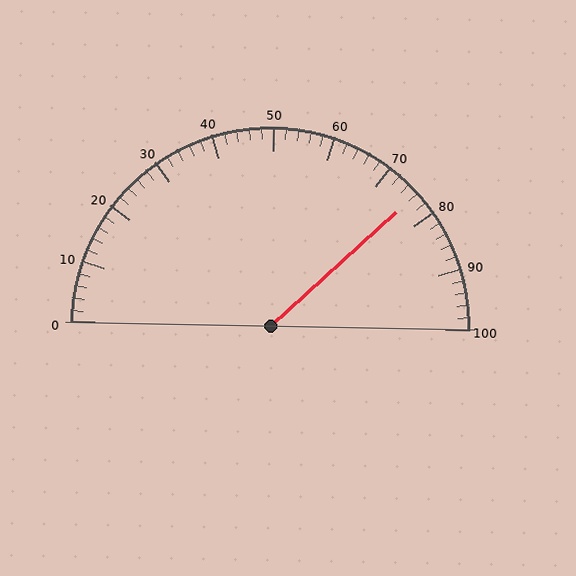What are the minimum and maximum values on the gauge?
The gauge ranges from 0 to 100.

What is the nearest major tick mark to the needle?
The nearest major tick mark is 80.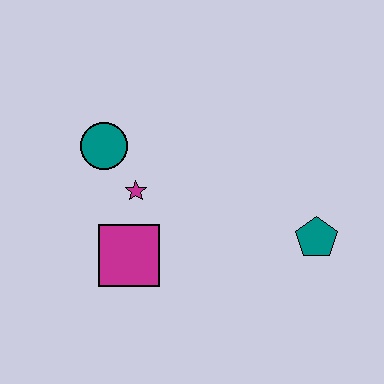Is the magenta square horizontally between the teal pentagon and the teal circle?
Yes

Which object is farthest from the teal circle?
The teal pentagon is farthest from the teal circle.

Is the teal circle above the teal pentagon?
Yes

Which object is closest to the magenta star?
The teal circle is closest to the magenta star.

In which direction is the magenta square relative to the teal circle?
The magenta square is below the teal circle.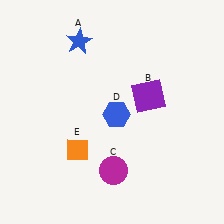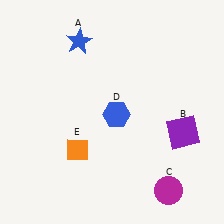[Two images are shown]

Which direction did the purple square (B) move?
The purple square (B) moved down.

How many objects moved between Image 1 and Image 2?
2 objects moved between the two images.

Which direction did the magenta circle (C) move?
The magenta circle (C) moved right.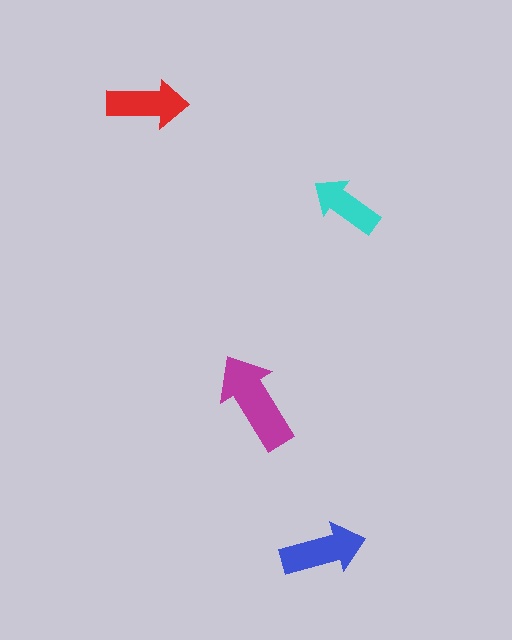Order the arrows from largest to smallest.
the magenta one, the blue one, the red one, the cyan one.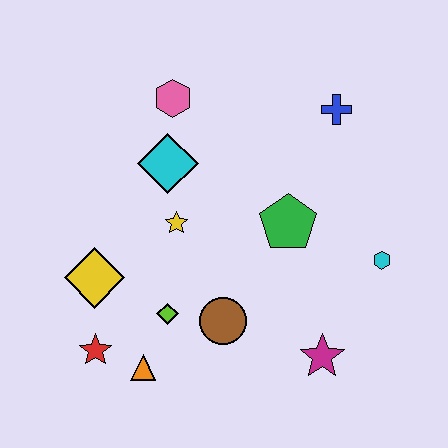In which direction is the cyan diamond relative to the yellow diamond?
The cyan diamond is above the yellow diamond.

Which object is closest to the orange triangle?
The red star is closest to the orange triangle.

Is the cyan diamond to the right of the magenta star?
No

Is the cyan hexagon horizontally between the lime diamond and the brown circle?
No